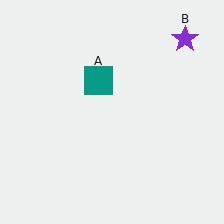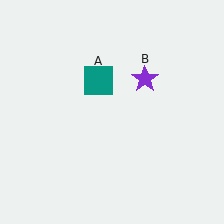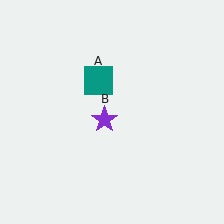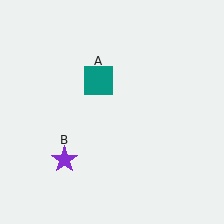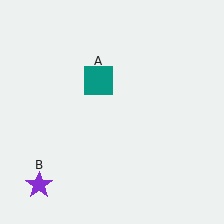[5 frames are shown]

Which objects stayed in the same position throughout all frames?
Teal square (object A) remained stationary.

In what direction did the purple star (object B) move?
The purple star (object B) moved down and to the left.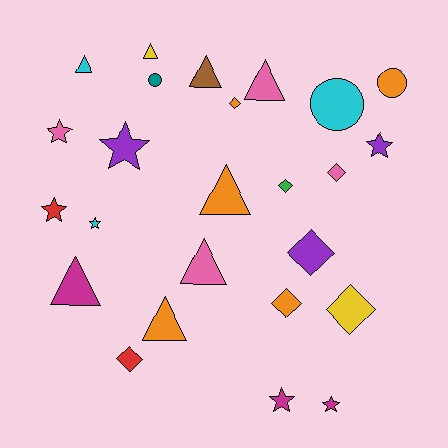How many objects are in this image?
There are 25 objects.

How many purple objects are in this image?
There are 3 purple objects.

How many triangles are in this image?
There are 8 triangles.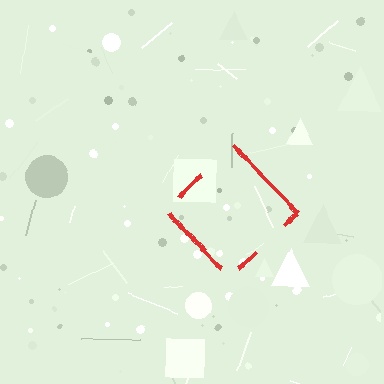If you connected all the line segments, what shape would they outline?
They would outline a diamond.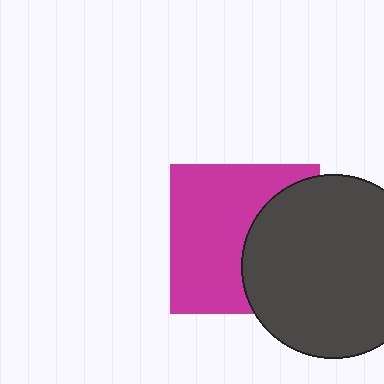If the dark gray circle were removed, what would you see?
You would see the complete magenta square.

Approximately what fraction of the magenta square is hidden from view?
Roughly 40% of the magenta square is hidden behind the dark gray circle.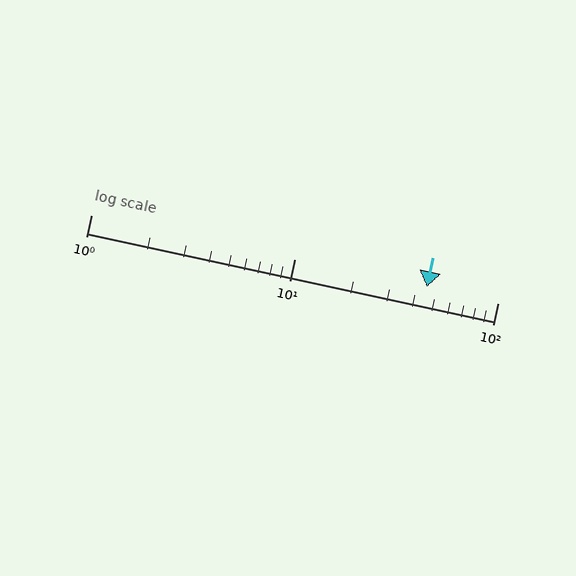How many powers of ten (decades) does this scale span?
The scale spans 2 decades, from 1 to 100.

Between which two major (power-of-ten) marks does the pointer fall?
The pointer is between 10 and 100.